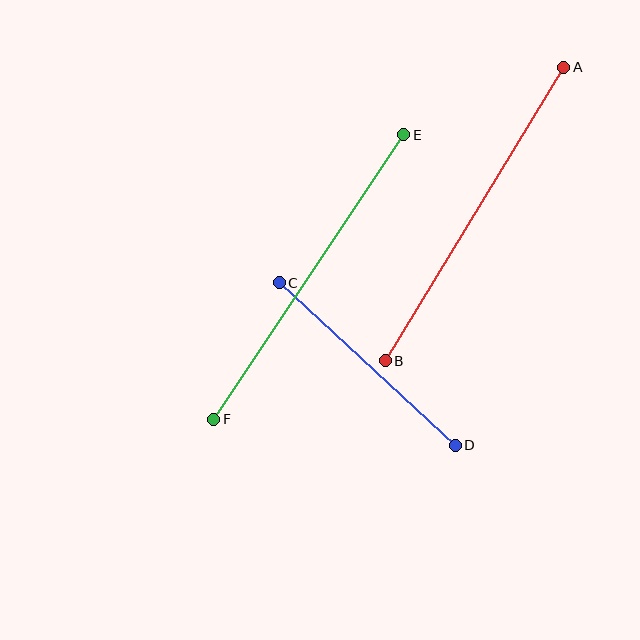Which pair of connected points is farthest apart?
Points A and B are farthest apart.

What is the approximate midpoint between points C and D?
The midpoint is at approximately (367, 364) pixels.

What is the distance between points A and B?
The distance is approximately 344 pixels.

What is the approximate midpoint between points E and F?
The midpoint is at approximately (309, 277) pixels.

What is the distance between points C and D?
The distance is approximately 240 pixels.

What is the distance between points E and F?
The distance is approximately 342 pixels.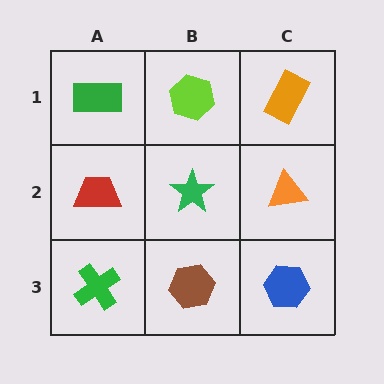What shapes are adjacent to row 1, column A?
A red trapezoid (row 2, column A), a lime hexagon (row 1, column B).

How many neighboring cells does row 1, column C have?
2.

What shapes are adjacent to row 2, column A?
A green rectangle (row 1, column A), a green cross (row 3, column A), a green star (row 2, column B).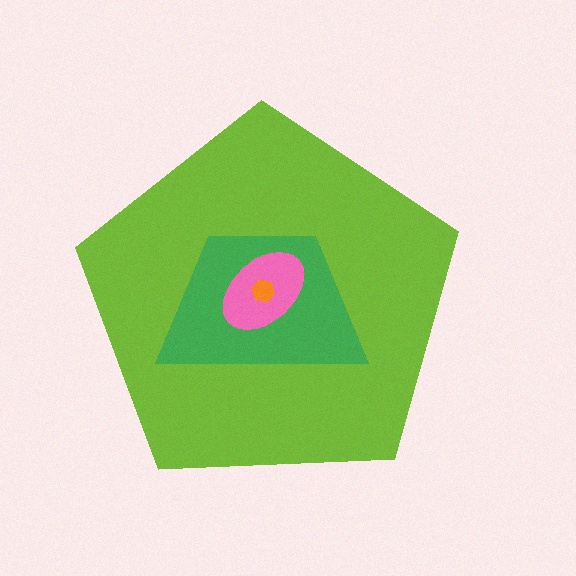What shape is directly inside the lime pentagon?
The green trapezoid.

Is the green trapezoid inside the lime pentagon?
Yes.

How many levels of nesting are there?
4.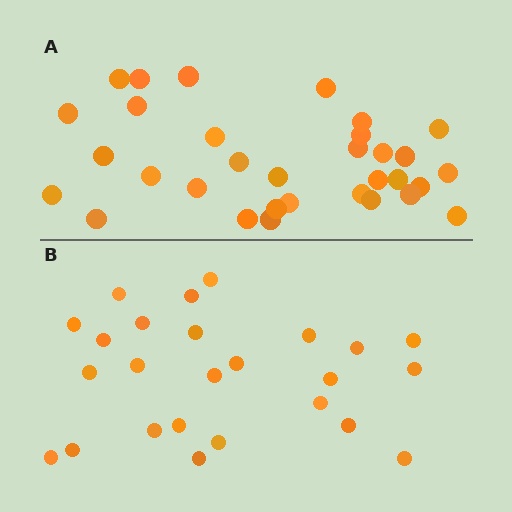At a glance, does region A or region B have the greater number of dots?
Region A (the top region) has more dots.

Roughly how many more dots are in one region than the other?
Region A has roughly 8 or so more dots than region B.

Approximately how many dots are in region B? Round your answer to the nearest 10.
About 20 dots. (The exact count is 25, which rounds to 20.)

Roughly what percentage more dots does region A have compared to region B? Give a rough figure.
About 30% more.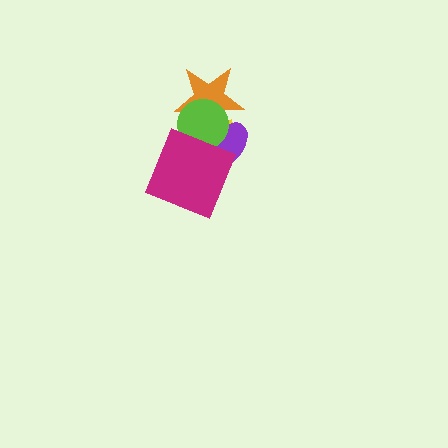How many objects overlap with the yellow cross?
4 objects overlap with the yellow cross.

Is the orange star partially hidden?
Yes, it is partially covered by another shape.